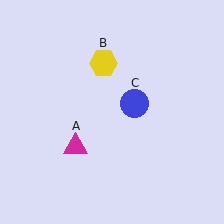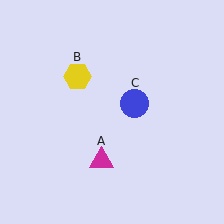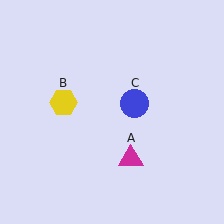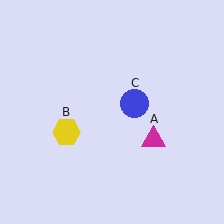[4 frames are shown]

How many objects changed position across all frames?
2 objects changed position: magenta triangle (object A), yellow hexagon (object B).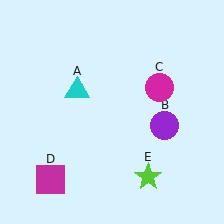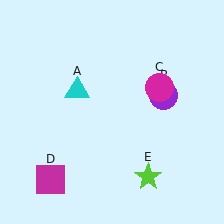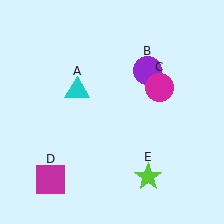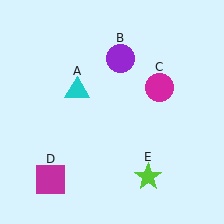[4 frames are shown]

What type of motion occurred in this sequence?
The purple circle (object B) rotated counterclockwise around the center of the scene.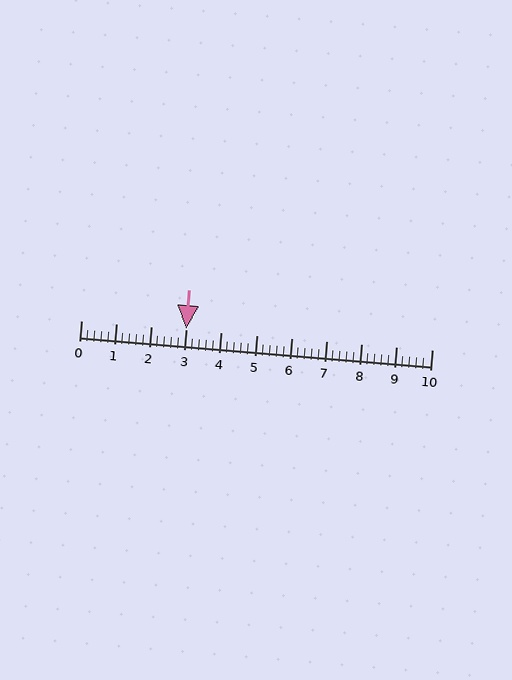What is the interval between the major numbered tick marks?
The major tick marks are spaced 1 units apart.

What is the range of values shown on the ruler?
The ruler shows values from 0 to 10.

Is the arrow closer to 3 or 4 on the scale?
The arrow is closer to 3.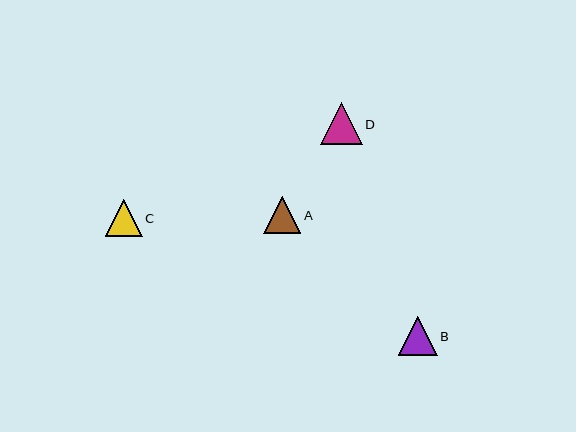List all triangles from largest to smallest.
From largest to smallest: D, B, A, C.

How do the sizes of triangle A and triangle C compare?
Triangle A and triangle C are approximately the same size.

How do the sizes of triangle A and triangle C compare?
Triangle A and triangle C are approximately the same size.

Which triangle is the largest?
Triangle D is the largest with a size of approximately 42 pixels.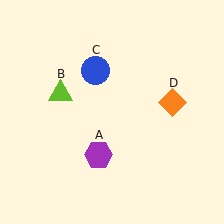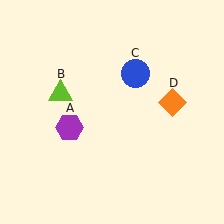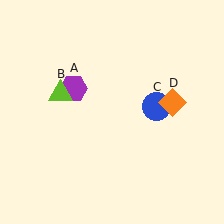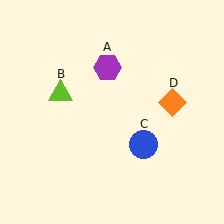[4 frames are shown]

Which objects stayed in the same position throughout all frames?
Lime triangle (object B) and orange diamond (object D) remained stationary.